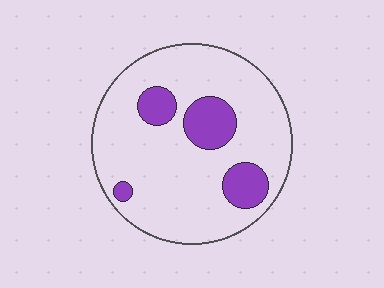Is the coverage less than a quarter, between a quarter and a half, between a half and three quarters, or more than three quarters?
Less than a quarter.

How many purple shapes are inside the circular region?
4.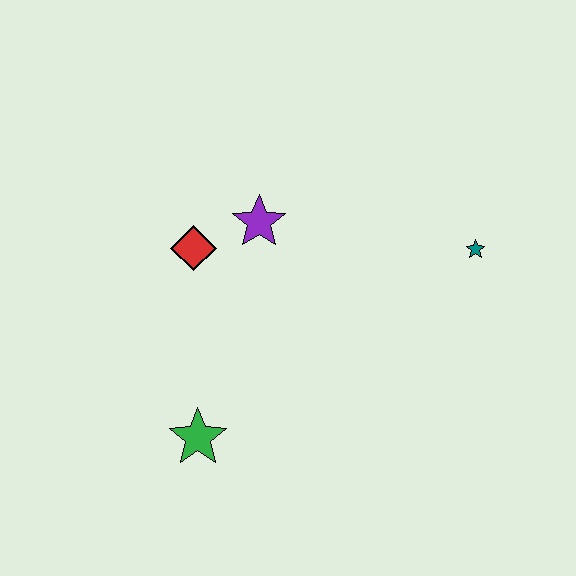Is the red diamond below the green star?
No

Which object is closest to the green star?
The red diamond is closest to the green star.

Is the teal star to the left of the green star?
No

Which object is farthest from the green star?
The teal star is farthest from the green star.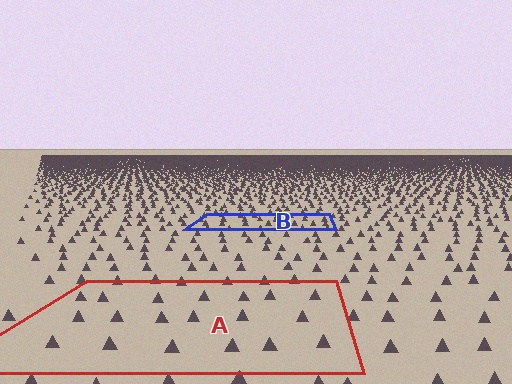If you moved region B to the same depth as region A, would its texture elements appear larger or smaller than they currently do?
They would appear larger. At a closer depth, the same texture elements are projected at a bigger on-screen size.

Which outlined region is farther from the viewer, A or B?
Region B is farther from the viewer — the texture elements inside it appear smaller and more densely packed.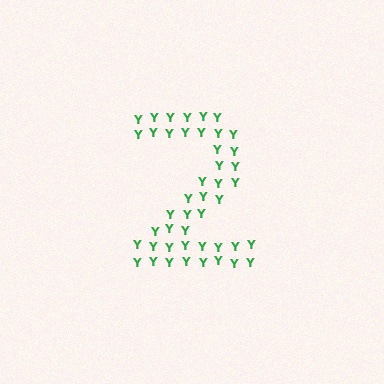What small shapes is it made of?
It is made of small letter Y's.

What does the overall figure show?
The overall figure shows the digit 2.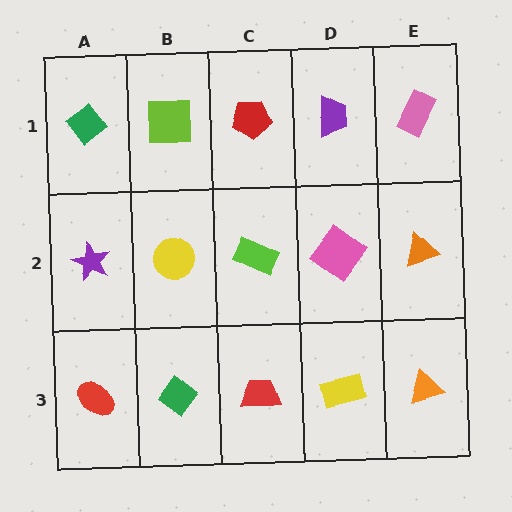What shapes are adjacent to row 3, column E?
An orange triangle (row 2, column E), a yellow rectangle (row 3, column D).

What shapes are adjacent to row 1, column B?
A yellow circle (row 2, column B), a green diamond (row 1, column A), a red pentagon (row 1, column C).